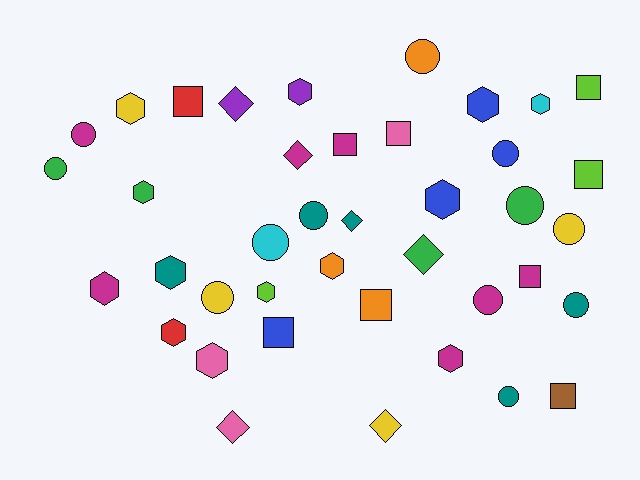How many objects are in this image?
There are 40 objects.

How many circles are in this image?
There are 12 circles.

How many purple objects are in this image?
There are 2 purple objects.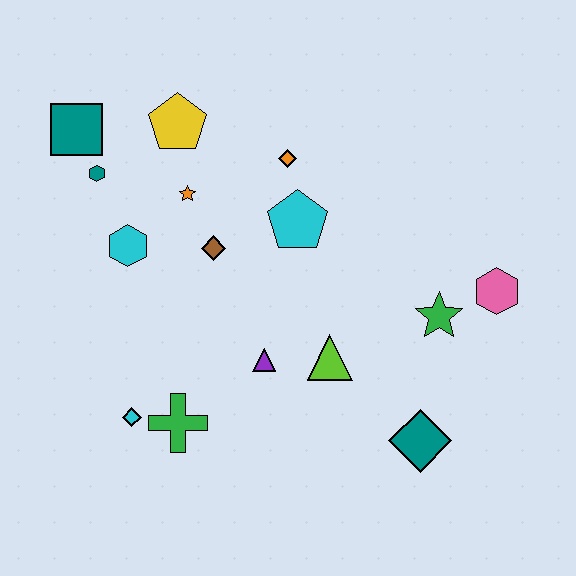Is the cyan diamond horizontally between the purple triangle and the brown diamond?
No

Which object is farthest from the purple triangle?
The teal square is farthest from the purple triangle.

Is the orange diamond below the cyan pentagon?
No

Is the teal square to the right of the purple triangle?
No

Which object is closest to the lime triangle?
The purple triangle is closest to the lime triangle.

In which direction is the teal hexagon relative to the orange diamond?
The teal hexagon is to the left of the orange diamond.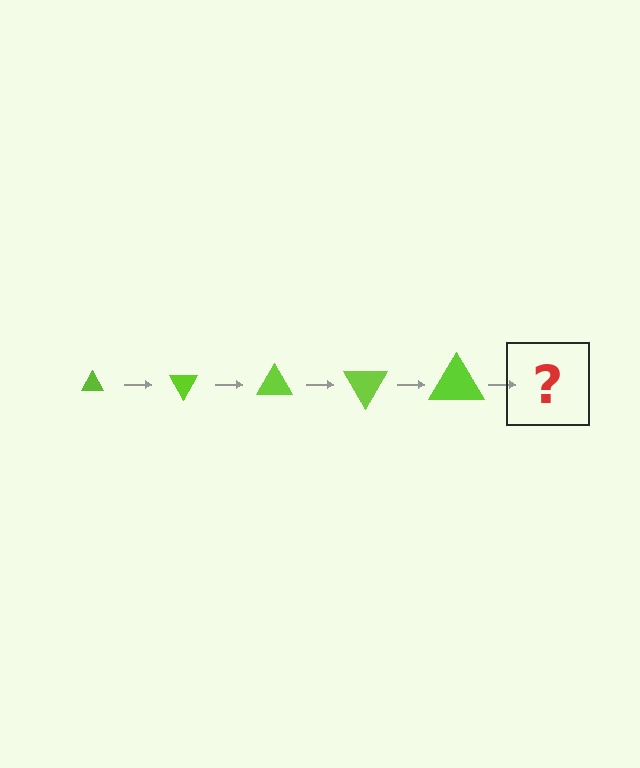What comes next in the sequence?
The next element should be a triangle, larger than the previous one and rotated 300 degrees from the start.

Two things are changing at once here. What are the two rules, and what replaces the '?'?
The two rules are that the triangle grows larger each step and it rotates 60 degrees each step. The '?' should be a triangle, larger than the previous one and rotated 300 degrees from the start.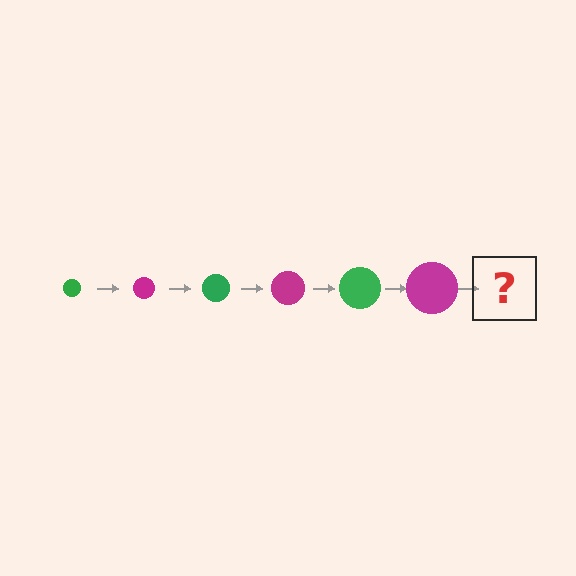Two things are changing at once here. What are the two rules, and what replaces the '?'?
The two rules are that the circle grows larger each step and the color cycles through green and magenta. The '?' should be a green circle, larger than the previous one.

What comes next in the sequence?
The next element should be a green circle, larger than the previous one.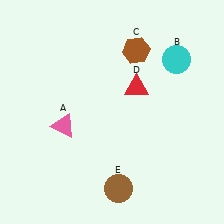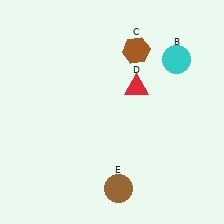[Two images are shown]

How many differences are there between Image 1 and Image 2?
There is 1 difference between the two images.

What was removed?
The pink triangle (A) was removed in Image 2.